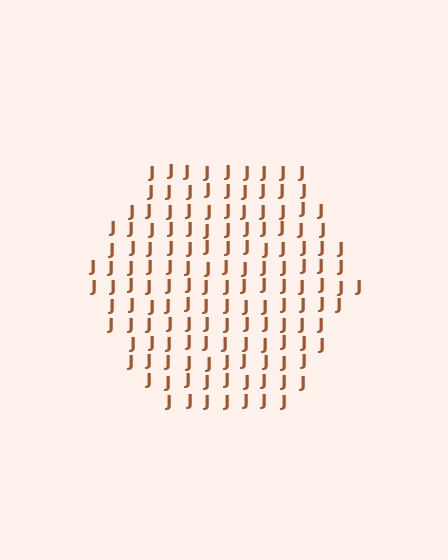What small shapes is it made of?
It is made of small letter J's.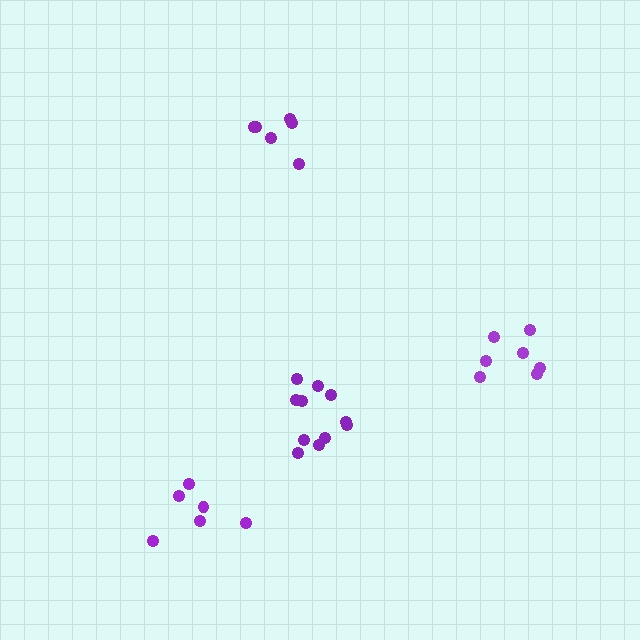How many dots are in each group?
Group 1: 6 dots, Group 2: 11 dots, Group 3: 6 dots, Group 4: 7 dots (30 total).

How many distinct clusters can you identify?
There are 4 distinct clusters.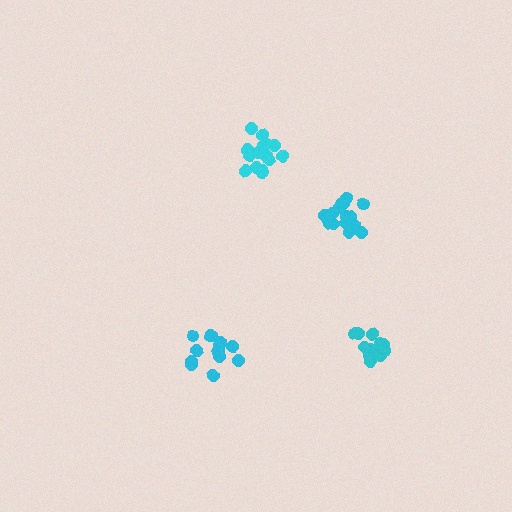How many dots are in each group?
Group 1: 14 dots, Group 2: 16 dots, Group 3: 12 dots, Group 4: 15 dots (57 total).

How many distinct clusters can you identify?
There are 4 distinct clusters.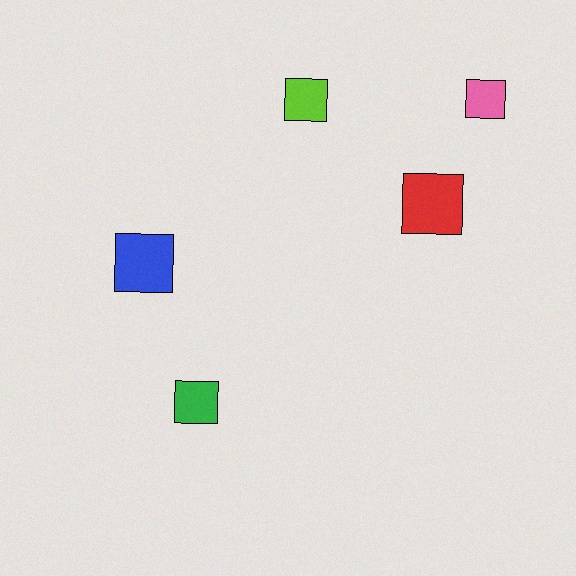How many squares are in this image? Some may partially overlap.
There are 5 squares.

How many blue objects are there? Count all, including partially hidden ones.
There is 1 blue object.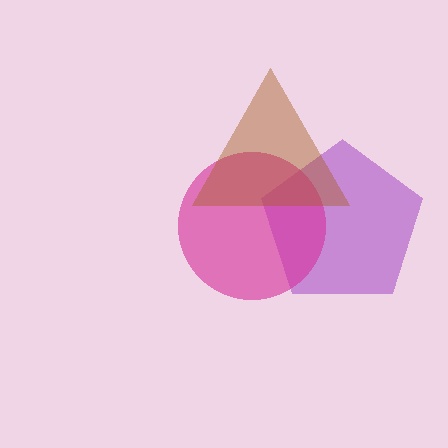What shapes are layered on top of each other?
The layered shapes are: a purple pentagon, a magenta circle, a brown triangle.